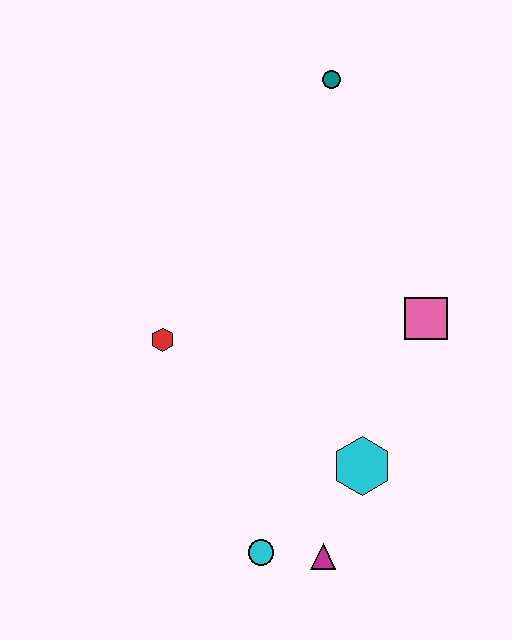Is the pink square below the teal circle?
Yes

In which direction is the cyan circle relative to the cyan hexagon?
The cyan circle is to the left of the cyan hexagon.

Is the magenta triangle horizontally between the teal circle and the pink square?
No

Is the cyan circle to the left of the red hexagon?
No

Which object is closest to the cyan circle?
The magenta triangle is closest to the cyan circle.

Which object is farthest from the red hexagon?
The teal circle is farthest from the red hexagon.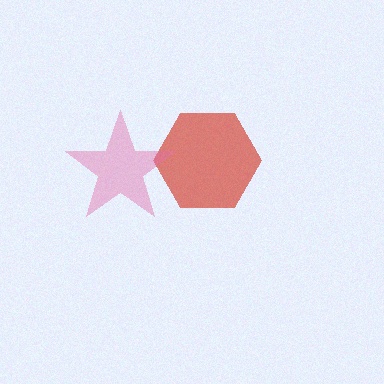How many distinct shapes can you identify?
There are 2 distinct shapes: a red hexagon, a pink star.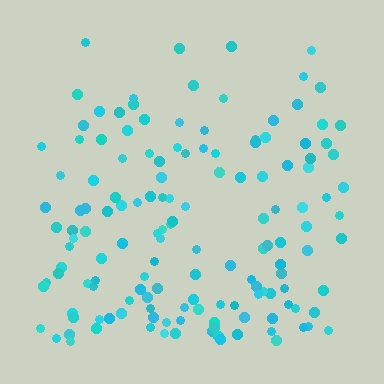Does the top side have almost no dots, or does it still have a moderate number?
Still a moderate number, just noticeably fewer than the bottom.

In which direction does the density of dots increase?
From top to bottom, with the bottom side densest.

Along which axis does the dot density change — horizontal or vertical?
Vertical.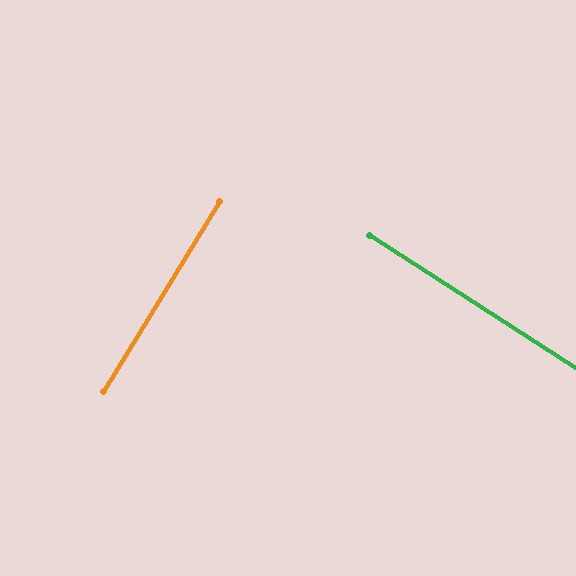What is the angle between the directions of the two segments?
Approximately 89 degrees.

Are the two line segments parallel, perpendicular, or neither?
Perpendicular — they meet at approximately 89°.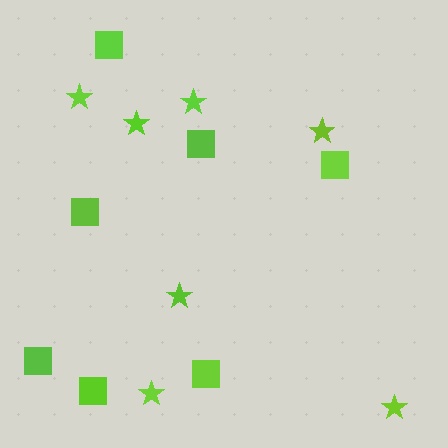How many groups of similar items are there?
There are 2 groups: one group of stars (7) and one group of squares (7).